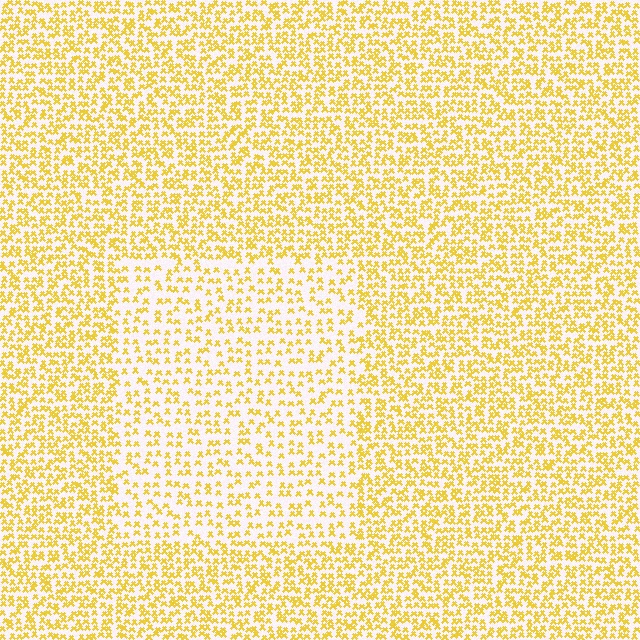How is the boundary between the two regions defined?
The boundary is defined by a change in element density (approximately 1.8x ratio). All elements are the same color, size, and shape.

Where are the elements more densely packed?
The elements are more densely packed outside the rectangle boundary.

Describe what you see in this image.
The image contains small yellow elements arranged at two different densities. A rectangle-shaped region is visible where the elements are less densely packed than the surrounding area.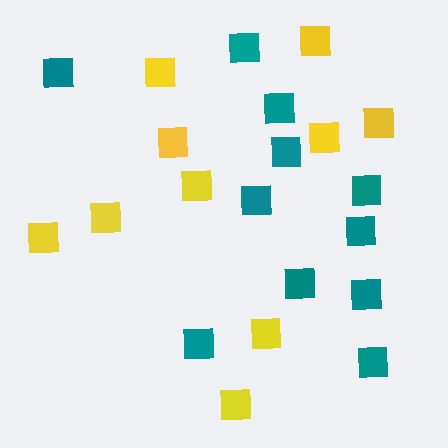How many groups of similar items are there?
There are 2 groups: one group of yellow squares (10) and one group of teal squares (11).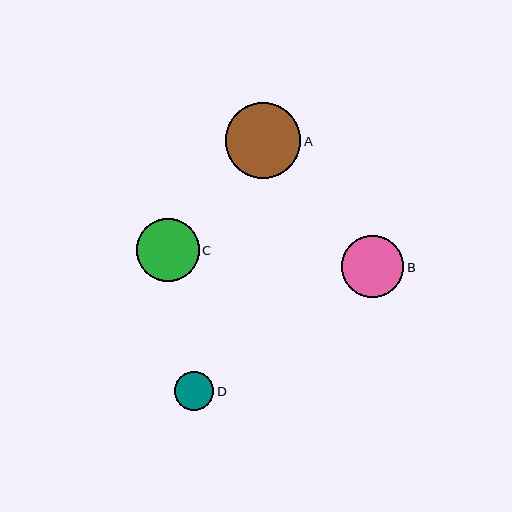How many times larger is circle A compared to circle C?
Circle A is approximately 1.2 times the size of circle C.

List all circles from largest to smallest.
From largest to smallest: A, C, B, D.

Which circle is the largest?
Circle A is the largest with a size of approximately 76 pixels.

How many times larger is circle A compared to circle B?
Circle A is approximately 1.2 times the size of circle B.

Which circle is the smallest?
Circle D is the smallest with a size of approximately 39 pixels.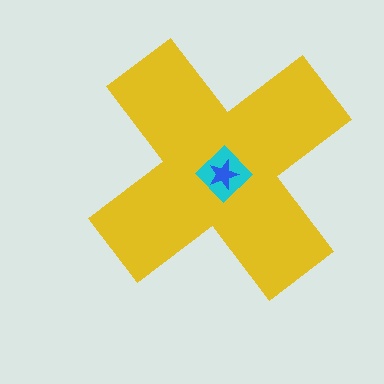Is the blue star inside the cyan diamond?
Yes.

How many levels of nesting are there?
3.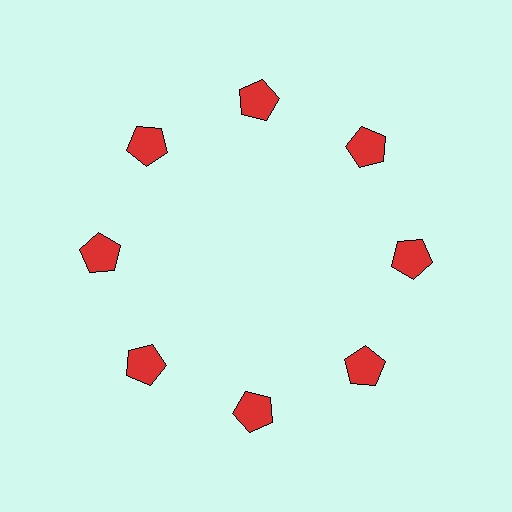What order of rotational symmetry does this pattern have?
This pattern has 8-fold rotational symmetry.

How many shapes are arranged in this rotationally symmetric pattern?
There are 8 shapes, arranged in 8 groups of 1.